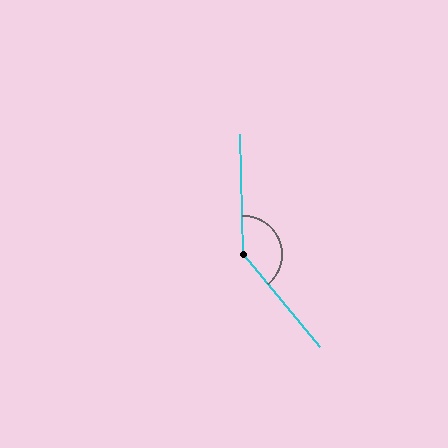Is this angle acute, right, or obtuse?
It is obtuse.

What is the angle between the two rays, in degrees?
Approximately 142 degrees.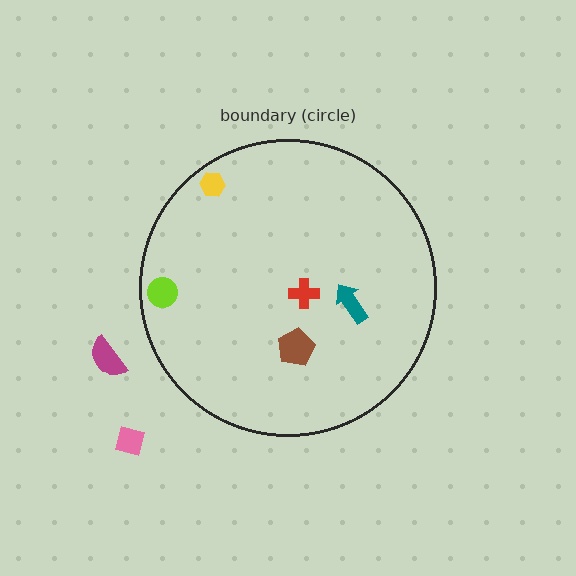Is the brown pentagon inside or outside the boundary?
Inside.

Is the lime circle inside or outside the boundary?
Inside.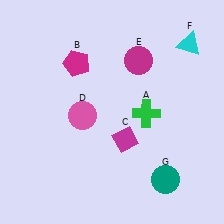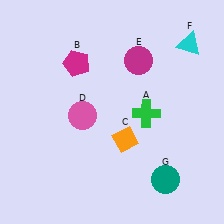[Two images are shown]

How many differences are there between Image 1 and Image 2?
There is 1 difference between the two images.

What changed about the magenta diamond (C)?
In Image 1, C is magenta. In Image 2, it changed to orange.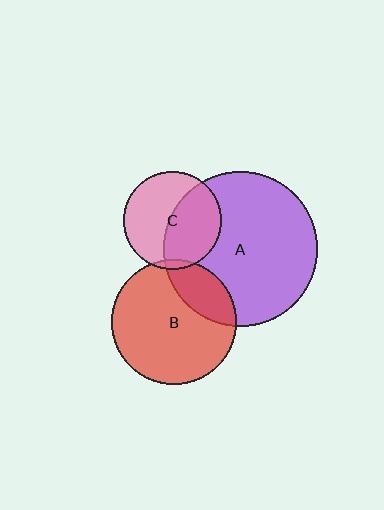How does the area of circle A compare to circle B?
Approximately 1.5 times.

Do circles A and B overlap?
Yes.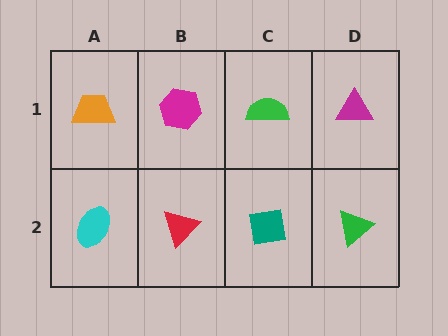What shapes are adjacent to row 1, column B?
A red triangle (row 2, column B), an orange trapezoid (row 1, column A), a green semicircle (row 1, column C).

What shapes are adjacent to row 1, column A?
A cyan ellipse (row 2, column A), a magenta hexagon (row 1, column B).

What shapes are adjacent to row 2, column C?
A green semicircle (row 1, column C), a red triangle (row 2, column B), a green triangle (row 2, column D).